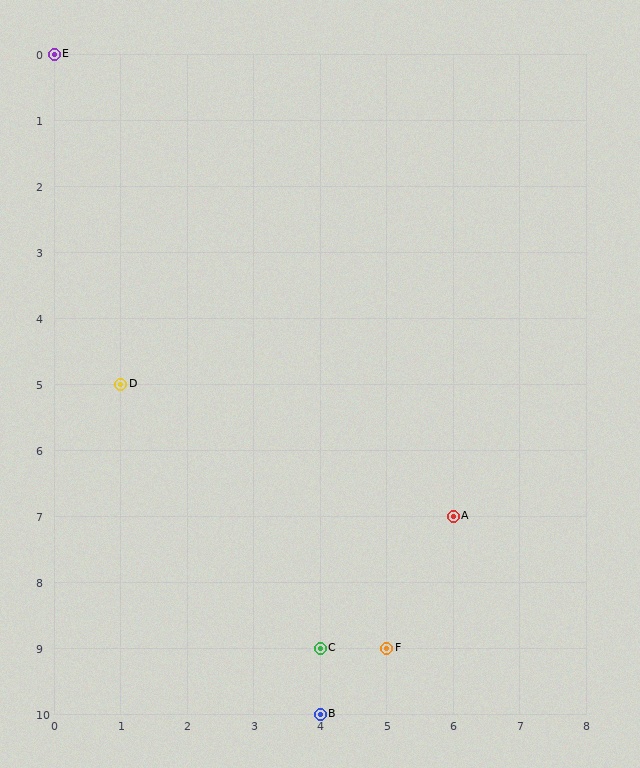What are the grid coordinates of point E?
Point E is at grid coordinates (0, 0).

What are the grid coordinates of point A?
Point A is at grid coordinates (6, 7).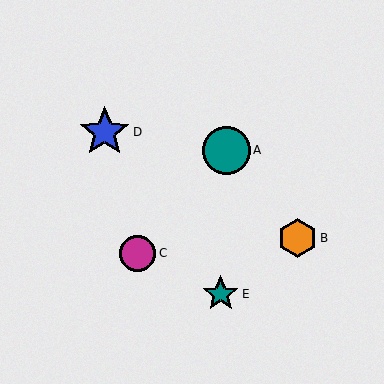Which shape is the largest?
The blue star (labeled D) is the largest.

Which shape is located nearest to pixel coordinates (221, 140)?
The teal circle (labeled A) at (227, 150) is nearest to that location.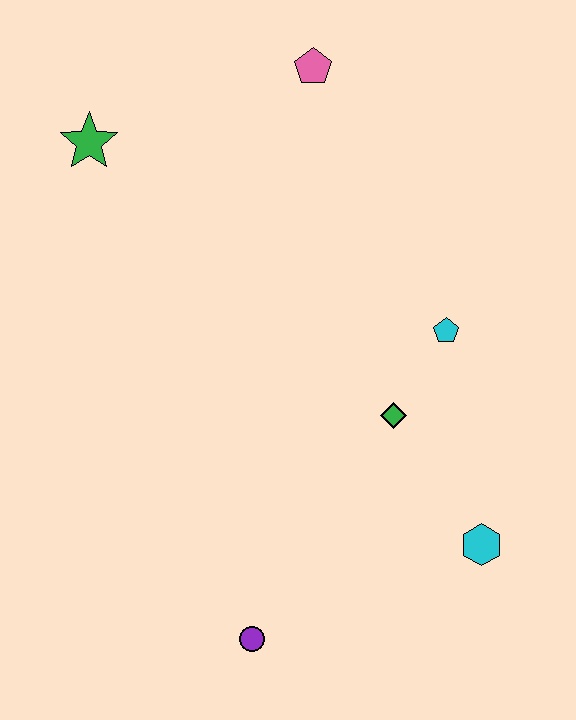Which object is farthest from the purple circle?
The pink pentagon is farthest from the purple circle.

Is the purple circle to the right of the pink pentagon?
No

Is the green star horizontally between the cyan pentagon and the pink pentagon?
No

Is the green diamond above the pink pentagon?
No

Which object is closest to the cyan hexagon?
The green diamond is closest to the cyan hexagon.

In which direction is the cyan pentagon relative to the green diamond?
The cyan pentagon is above the green diamond.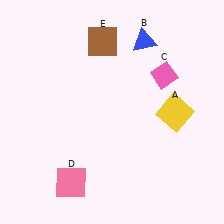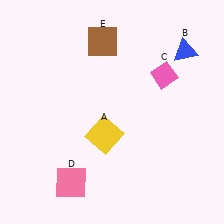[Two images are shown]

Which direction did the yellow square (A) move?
The yellow square (A) moved left.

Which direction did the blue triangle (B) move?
The blue triangle (B) moved right.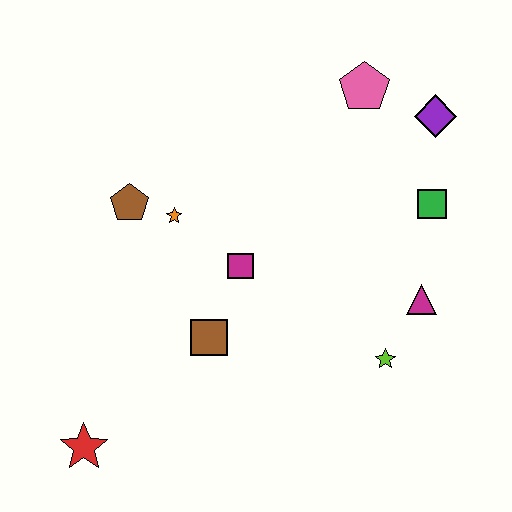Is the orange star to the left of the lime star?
Yes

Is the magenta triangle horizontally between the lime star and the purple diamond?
Yes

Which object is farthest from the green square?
The red star is farthest from the green square.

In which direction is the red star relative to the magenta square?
The red star is below the magenta square.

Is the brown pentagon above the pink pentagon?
No